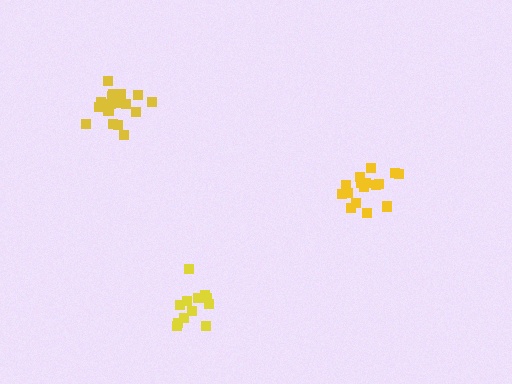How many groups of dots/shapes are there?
There are 3 groups.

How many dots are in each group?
Group 1: 16 dots, Group 2: 12 dots, Group 3: 17 dots (45 total).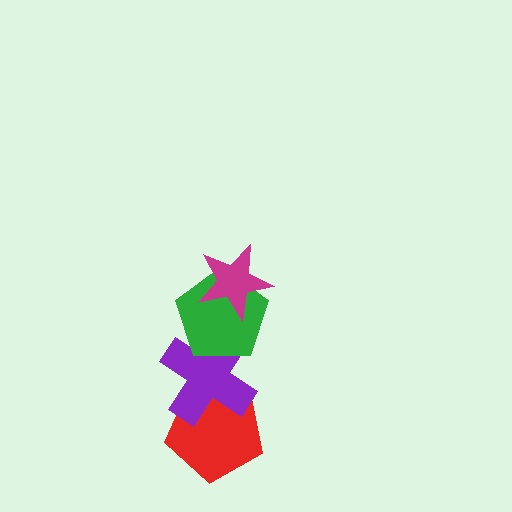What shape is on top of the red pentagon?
The purple cross is on top of the red pentagon.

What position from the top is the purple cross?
The purple cross is 3rd from the top.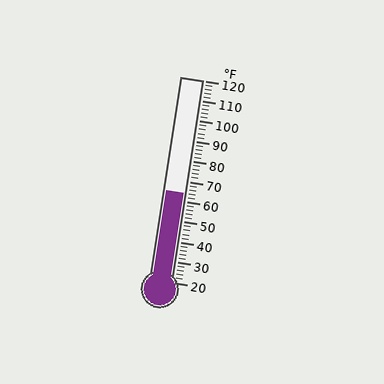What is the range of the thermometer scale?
The thermometer scale ranges from 20°F to 120°F.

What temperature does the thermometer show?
The thermometer shows approximately 64°F.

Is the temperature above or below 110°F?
The temperature is below 110°F.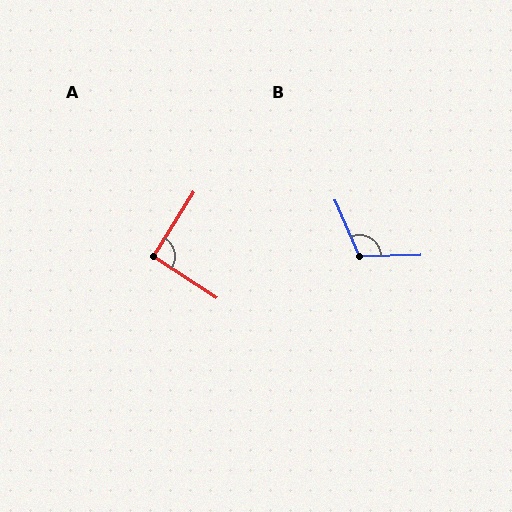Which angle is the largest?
B, at approximately 112 degrees.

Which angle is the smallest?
A, at approximately 90 degrees.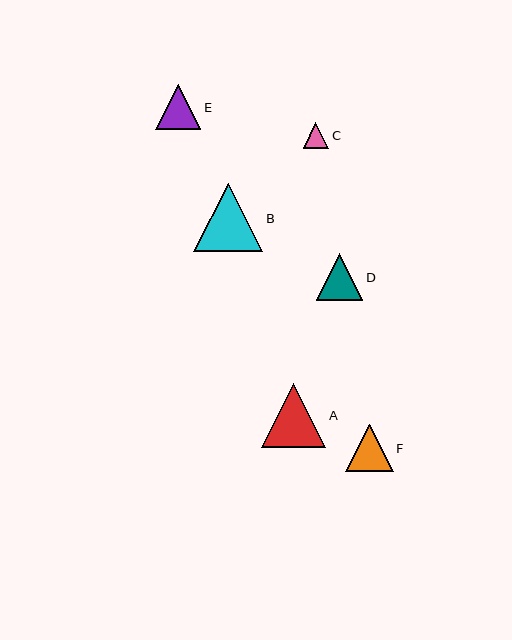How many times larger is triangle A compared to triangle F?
Triangle A is approximately 1.4 times the size of triangle F.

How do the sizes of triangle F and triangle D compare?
Triangle F and triangle D are approximately the same size.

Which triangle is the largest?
Triangle B is the largest with a size of approximately 69 pixels.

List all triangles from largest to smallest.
From largest to smallest: B, A, F, D, E, C.